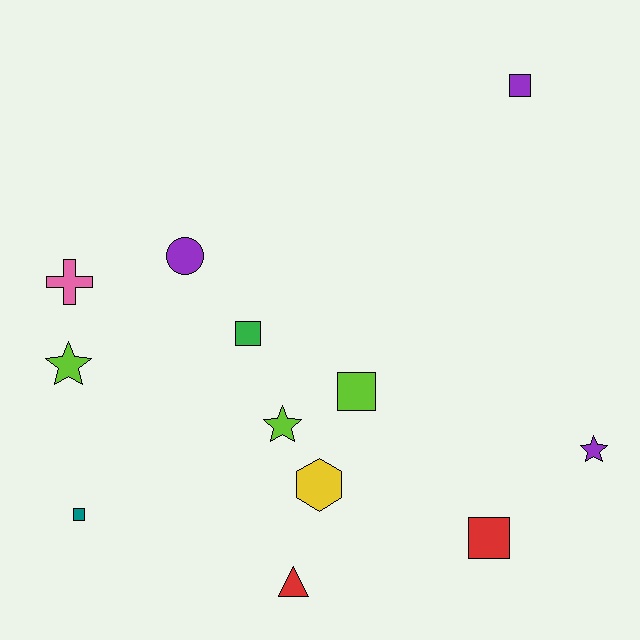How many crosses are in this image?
There is 1 cross.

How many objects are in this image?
There are 12 objects.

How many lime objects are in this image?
There are 3 lime objects.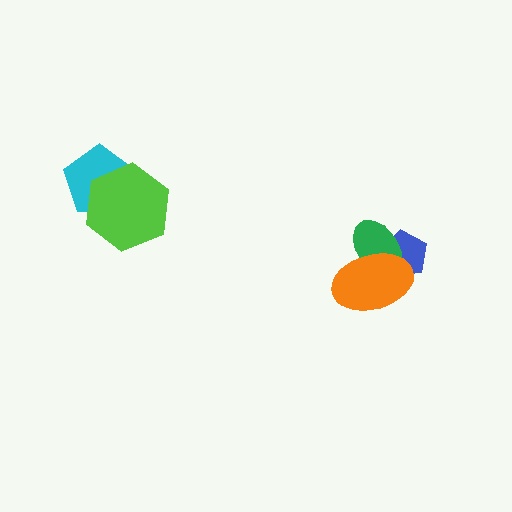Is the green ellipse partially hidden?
Yes, it is partially covered by another shape.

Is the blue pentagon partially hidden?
Yes, it is partially covered by another shape.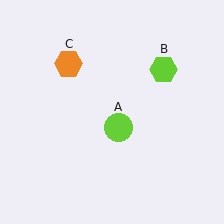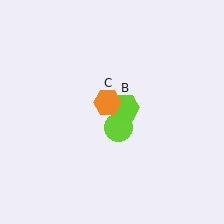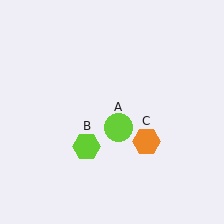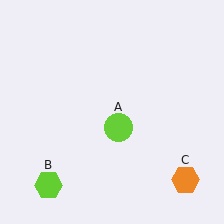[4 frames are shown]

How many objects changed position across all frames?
2 objects changed position: lime hexagon (object B), orange hexagon (object C).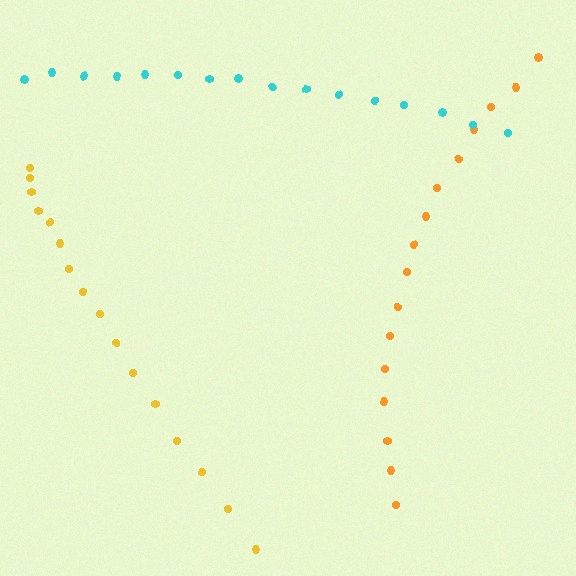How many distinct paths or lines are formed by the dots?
There are 3 distinct paths.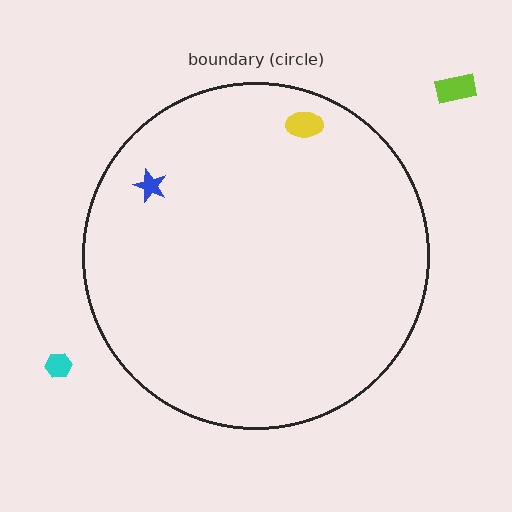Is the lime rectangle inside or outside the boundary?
Outside.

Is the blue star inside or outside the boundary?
Inside.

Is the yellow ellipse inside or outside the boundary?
Inside.